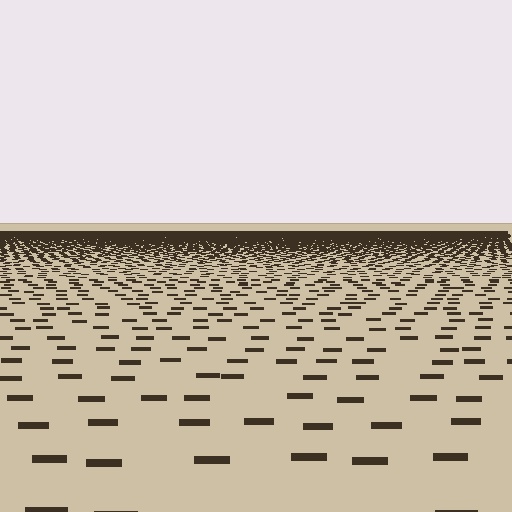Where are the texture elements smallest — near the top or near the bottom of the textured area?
Near the top.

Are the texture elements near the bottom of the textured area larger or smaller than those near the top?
Larger. Near the bottom, elements are closer to the viewer and appear at a bigger on-screen size.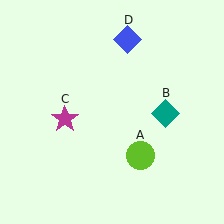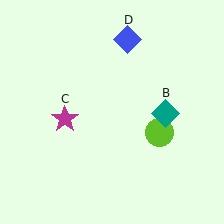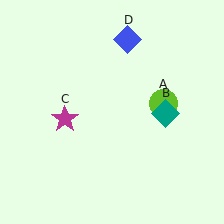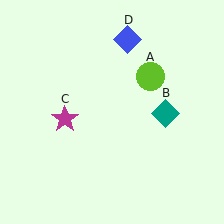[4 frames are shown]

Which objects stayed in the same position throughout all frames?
Teal diamond (object B) and magenta star (object C) and blue diamond (object D) remained stationary.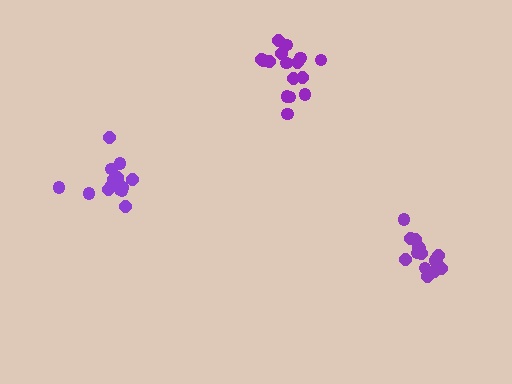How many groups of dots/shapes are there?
There are 3 groups.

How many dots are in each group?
Group 1: 15 dots, Group 2: 15 dots, Group 3: 16 dots (46 total).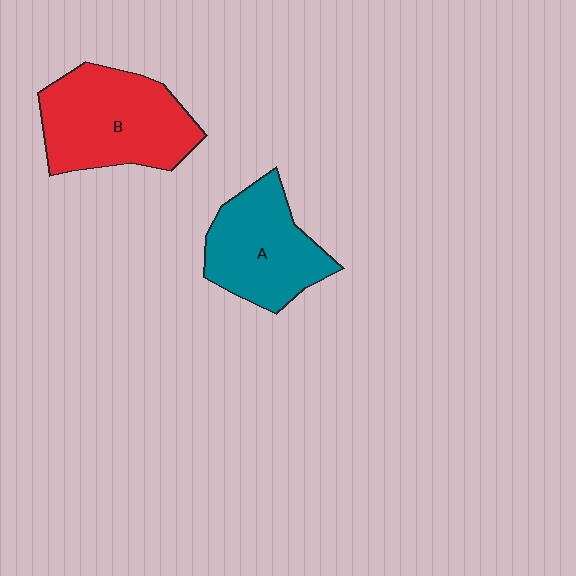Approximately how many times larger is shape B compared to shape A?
Approximately 1.2 times.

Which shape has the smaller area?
Shape A (teal).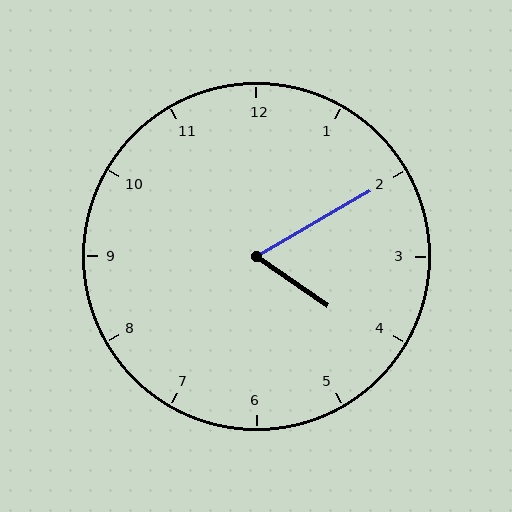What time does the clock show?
4:10.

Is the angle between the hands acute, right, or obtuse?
It is acute.